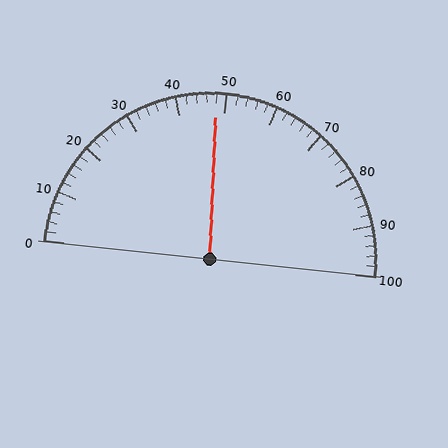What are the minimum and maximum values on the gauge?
The gauge ranges from 0 to 100.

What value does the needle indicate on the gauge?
The needle indicates approximately 48.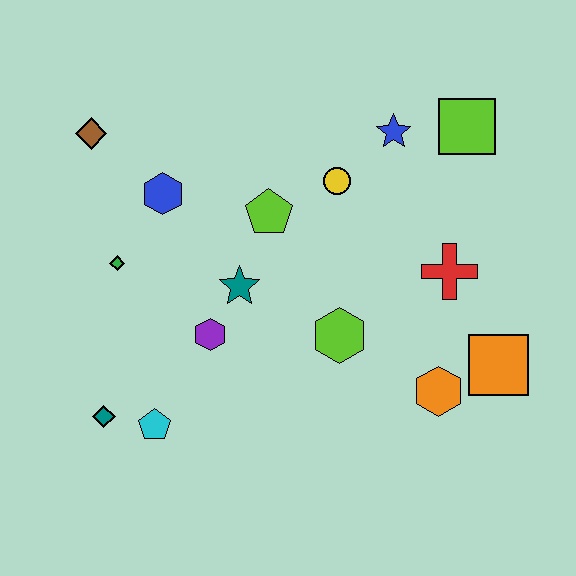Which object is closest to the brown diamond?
The blue hexagon is closest to the brown diamond.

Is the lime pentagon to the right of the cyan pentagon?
Yes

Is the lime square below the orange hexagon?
No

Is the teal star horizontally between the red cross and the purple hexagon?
Yes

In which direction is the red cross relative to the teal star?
The red cross is to the right of the teal star.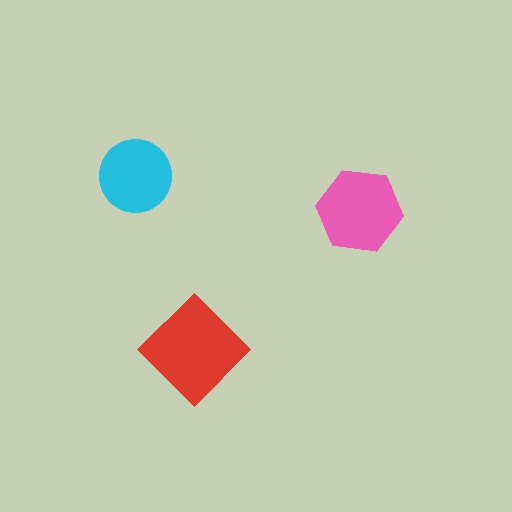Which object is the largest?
The red diamond.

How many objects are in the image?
There are 3 objects in the image.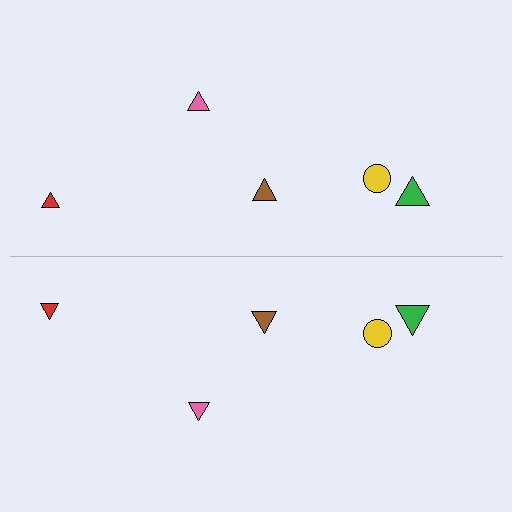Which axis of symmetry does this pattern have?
The pattern has a horizontal axis of symmetry running through the center of the image.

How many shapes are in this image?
There are 10 shapes in this image.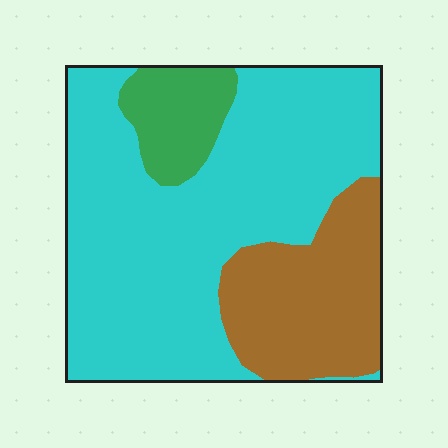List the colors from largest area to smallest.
From largest to smallest: cyan, brown, green.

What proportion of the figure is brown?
Brown takes up about one quarter (1/4) of the figure.